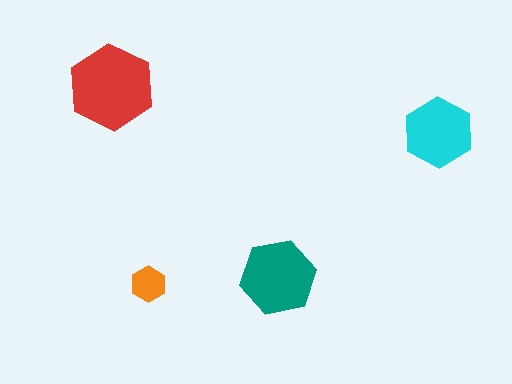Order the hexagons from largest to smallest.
the red one, the teal one, the cyan one, the orange one.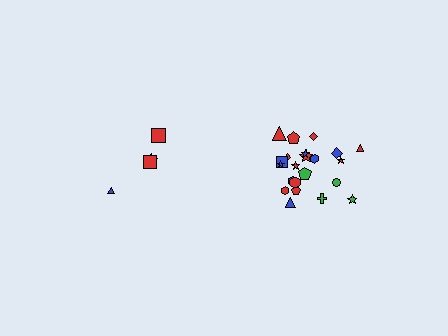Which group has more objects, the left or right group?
The right group.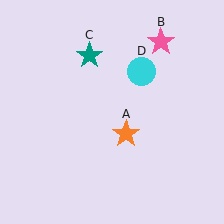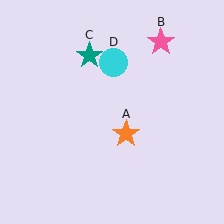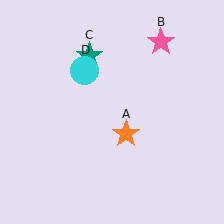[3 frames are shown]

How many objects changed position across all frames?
1 object changed position: cyan circle (object D).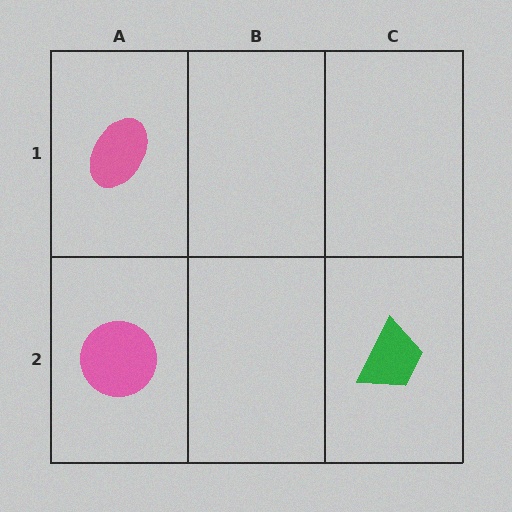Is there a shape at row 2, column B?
No, that cell is empty.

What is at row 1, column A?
A pink ellipse.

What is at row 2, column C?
A green trapezoid.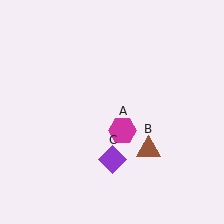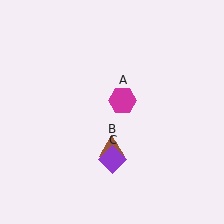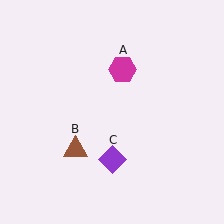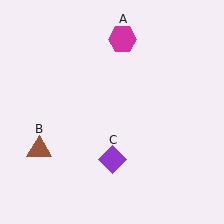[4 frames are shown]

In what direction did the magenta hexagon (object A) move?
The magenta hexagon (object A) moved up.